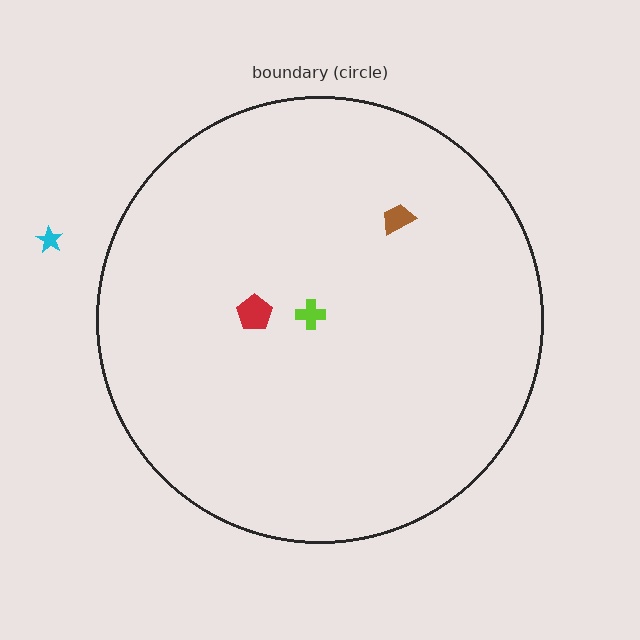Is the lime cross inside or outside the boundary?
Inside.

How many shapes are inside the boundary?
3 inside, 1 outside.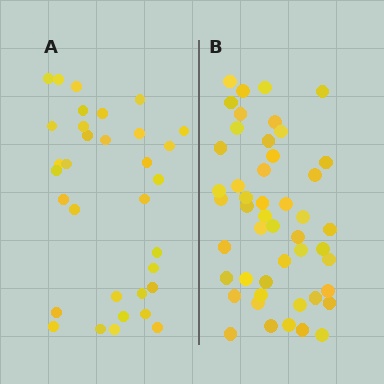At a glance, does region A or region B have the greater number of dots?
Region B (the right region) has more dots.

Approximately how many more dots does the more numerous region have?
Region B has approximately 15 more dots than region A.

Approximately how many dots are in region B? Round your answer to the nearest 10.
About 50 dots. (The exact count is 48, which rounds to 50.)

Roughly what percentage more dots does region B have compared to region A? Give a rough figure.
About 45% more.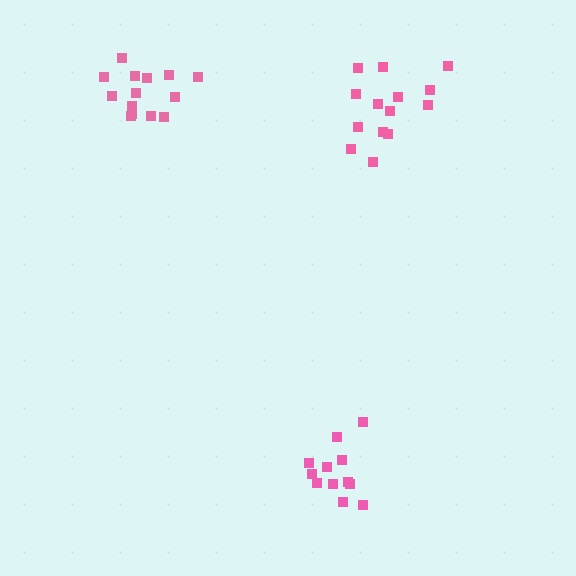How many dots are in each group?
Group 1: 12 dots, Group 2: 14 dots, Group 3: 14 dots (40 total).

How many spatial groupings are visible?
There are 3 spatial groupings.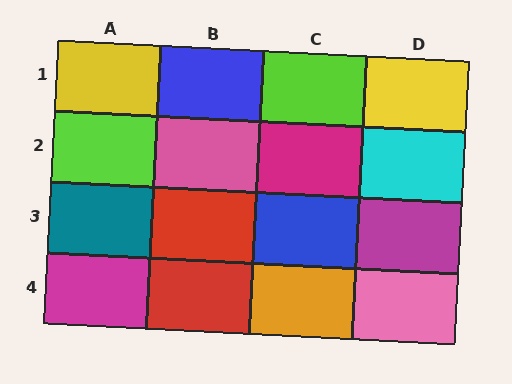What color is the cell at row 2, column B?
Pink.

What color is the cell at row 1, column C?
Lime.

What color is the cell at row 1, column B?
Blue.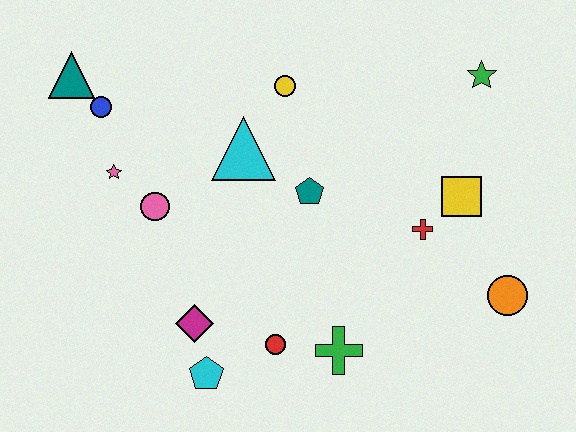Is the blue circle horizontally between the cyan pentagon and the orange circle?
No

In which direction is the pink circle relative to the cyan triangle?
The pink circle is to the left of the cyan triangle.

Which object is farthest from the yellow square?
The teal triangle is farthest from the yellow square.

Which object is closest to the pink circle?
The pink star is closest to the pink circle.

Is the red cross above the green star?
No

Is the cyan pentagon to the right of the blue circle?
Yes